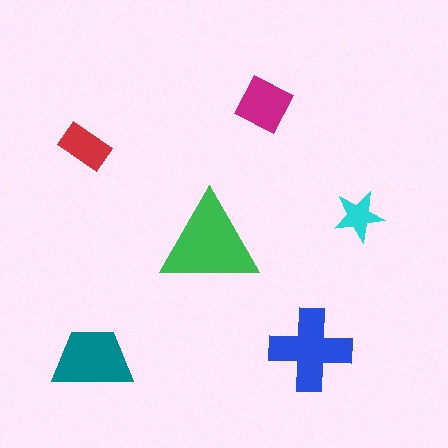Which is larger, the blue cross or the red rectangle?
The blue cross.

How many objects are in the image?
There are 6 objects in the image.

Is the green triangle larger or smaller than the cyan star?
Larger.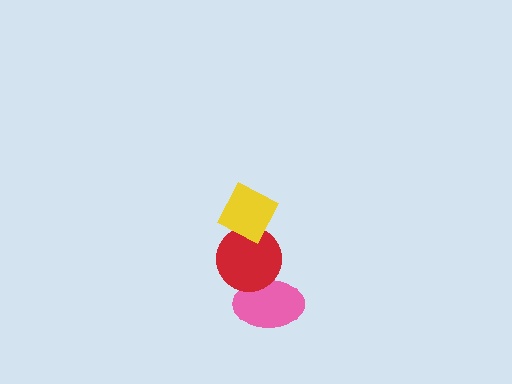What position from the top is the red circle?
The red circle is 2nd from the top.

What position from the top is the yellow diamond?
The yellow diamond is 1st from the top.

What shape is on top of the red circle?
The yellow diamond is on top of the red circle.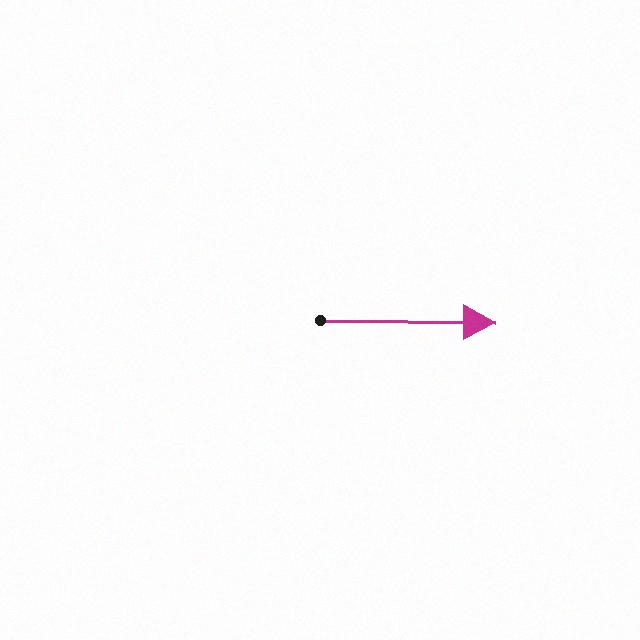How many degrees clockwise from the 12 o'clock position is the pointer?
Approximately 91 degrees.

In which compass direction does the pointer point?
East.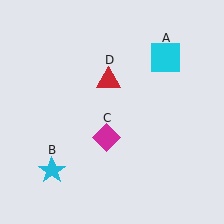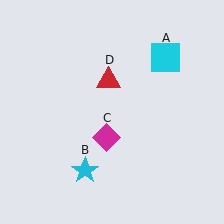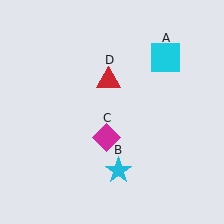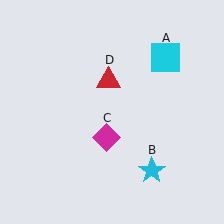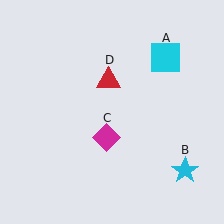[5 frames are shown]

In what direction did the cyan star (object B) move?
The cyan star (object B) moved right.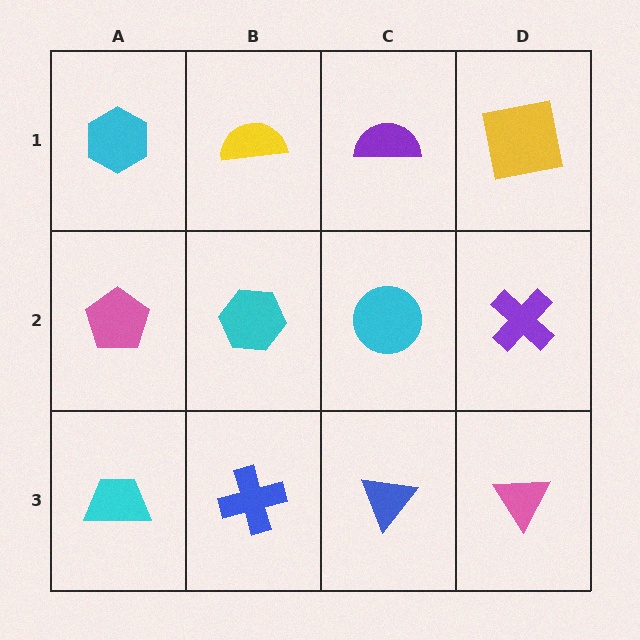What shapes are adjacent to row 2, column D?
A yellow square (row 1, column D), a pink triangle (row 3, column D), a cyan circle (row 2, column C).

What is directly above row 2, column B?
A yellow semicircle.